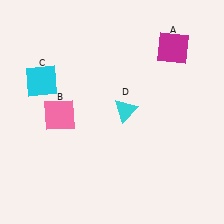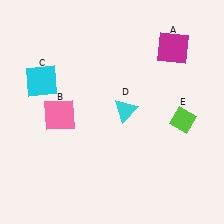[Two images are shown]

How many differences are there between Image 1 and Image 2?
There is 1 difference between the two images.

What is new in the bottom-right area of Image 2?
A lime diamond (E) was added in the bottom-right area of Image 2.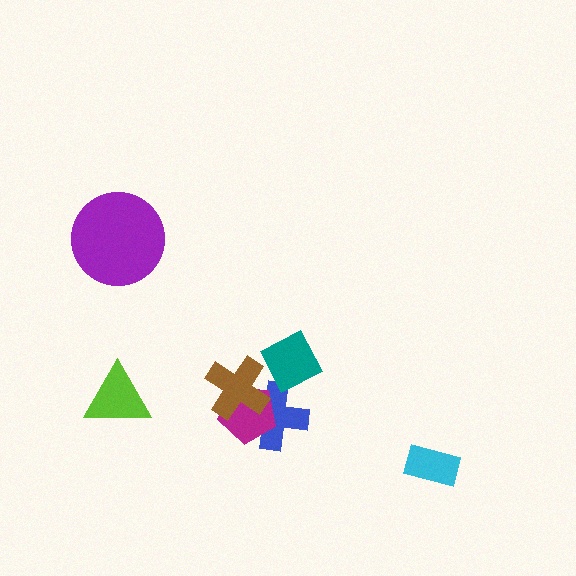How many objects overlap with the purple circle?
0 objects overlap with the purple circle.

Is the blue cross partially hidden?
Yes, it is partially covered by another shape.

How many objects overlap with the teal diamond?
1 object overlaps with the teal diamond.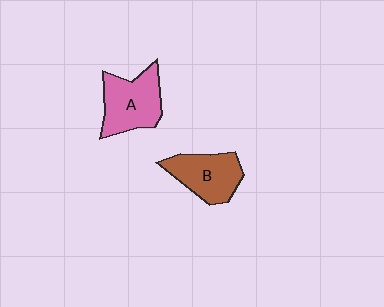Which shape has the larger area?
Shape A (pink).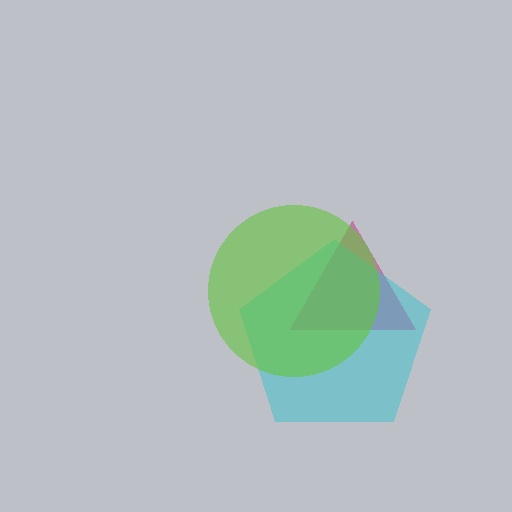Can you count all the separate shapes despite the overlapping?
Yes, there are 3 separate shapes.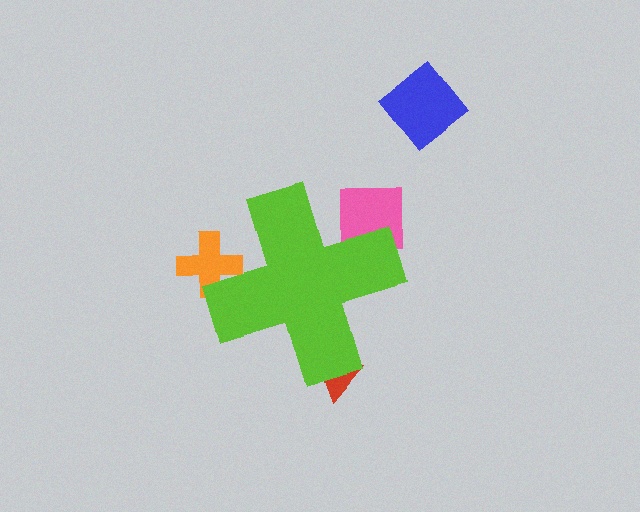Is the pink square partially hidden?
Yes, the pink square is partially hidden behind the lime cross.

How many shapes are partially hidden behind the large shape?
3 shapes are partially hidden.